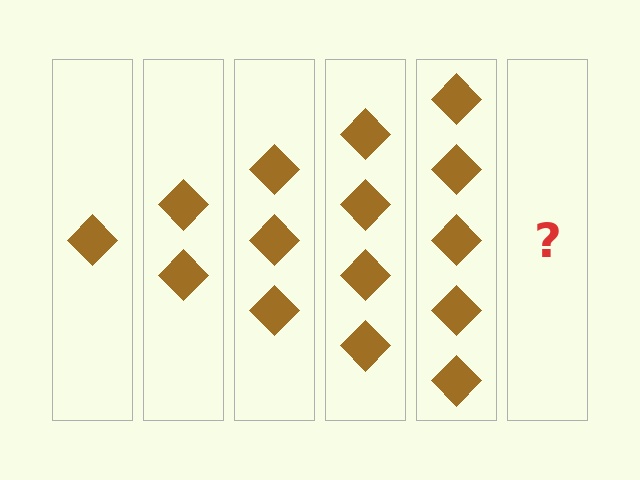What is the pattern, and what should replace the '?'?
The pattern is that each step adds one more diamond. The '?' should be 6 diamonds.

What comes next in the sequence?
The next element should be 6 diamonds.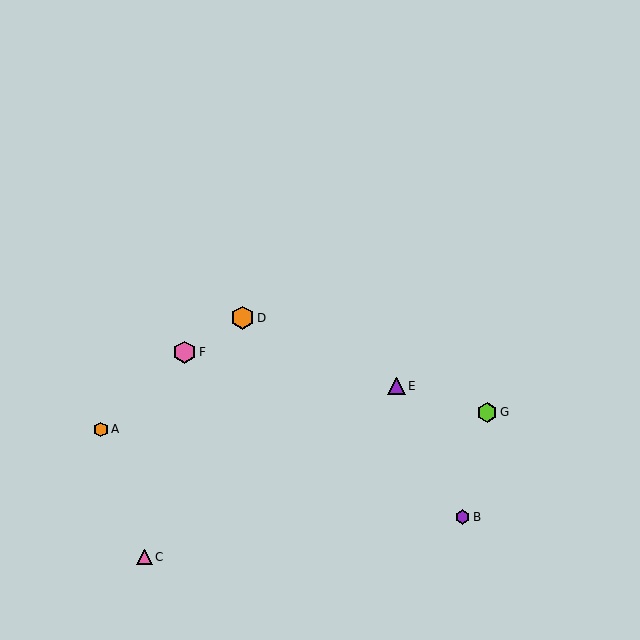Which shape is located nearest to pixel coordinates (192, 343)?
The pink hexagon (labeled F) at (184, 352) is nearest to that location.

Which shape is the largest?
The orange hexagon (labeled D) is the largest.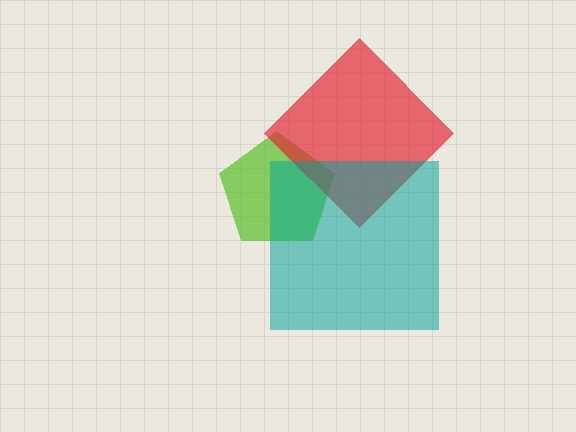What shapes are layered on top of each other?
The layered shapes are: a lime pentagon, a red diamond, a teal square.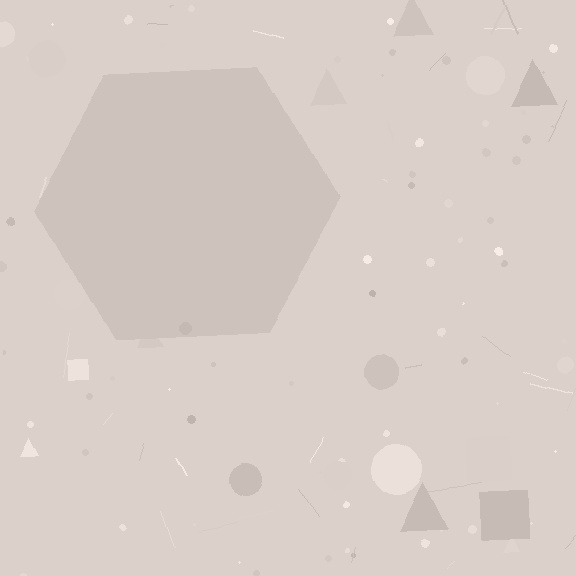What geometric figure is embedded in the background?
A hexagon is embedded in the background.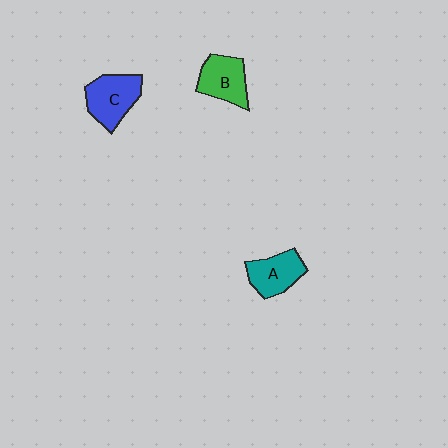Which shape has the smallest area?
Shape A (teal).